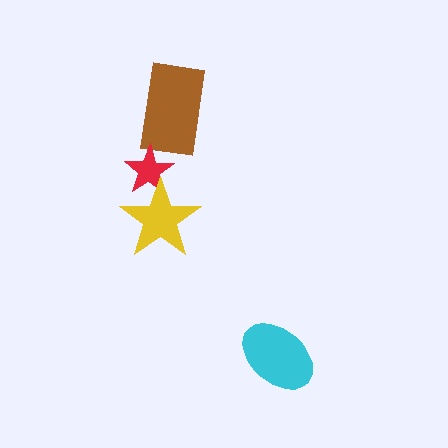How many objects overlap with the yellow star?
1 object overlaps with the yellow star.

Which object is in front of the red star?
The yellow star is in front of the red star.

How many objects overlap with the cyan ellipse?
0 objects overlap with the cyan ellipse.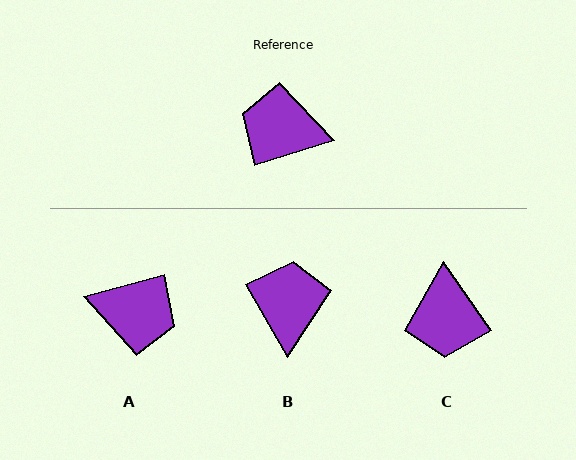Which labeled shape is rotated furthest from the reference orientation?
A, about 178 degrees away.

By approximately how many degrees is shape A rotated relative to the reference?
Approximately 178 degrees counter-clockwise.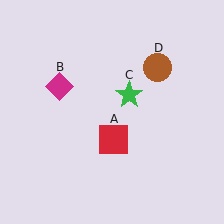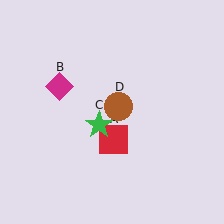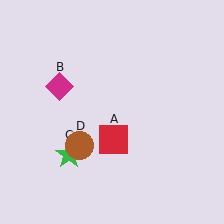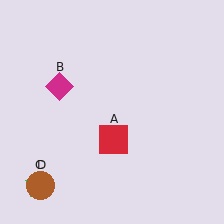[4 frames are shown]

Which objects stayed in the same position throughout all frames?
Red square (object A) and magenta diamond (object B) remained stationary.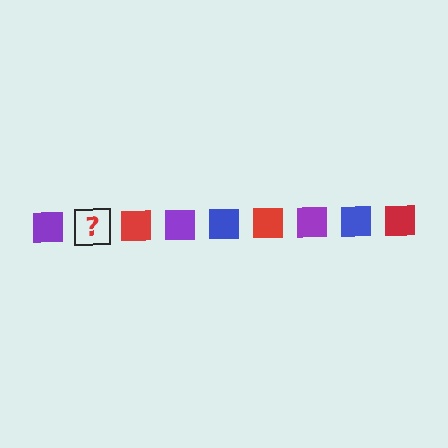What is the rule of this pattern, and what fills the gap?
The rule is that the pattern cycles through purple, blue, red squares. The gap should be filled with a blue square.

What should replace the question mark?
The question mark should be replaced with a blue square.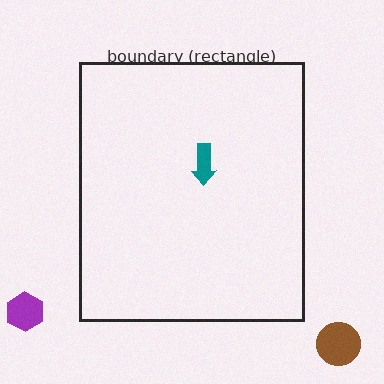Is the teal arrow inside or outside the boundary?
Inside.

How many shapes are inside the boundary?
1 inside, 2 outside.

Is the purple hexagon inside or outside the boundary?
Outside.